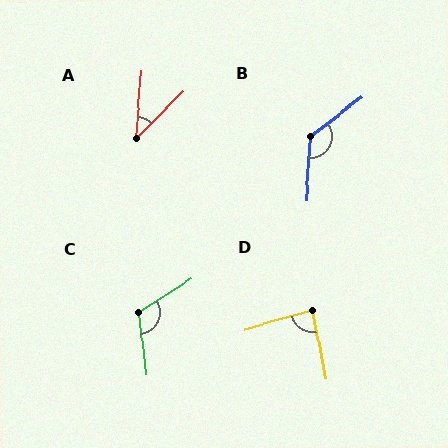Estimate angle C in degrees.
Approximately 116 degrees.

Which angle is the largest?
B, at approximately 130 degrees.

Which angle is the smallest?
A, at approximately 39 degrees.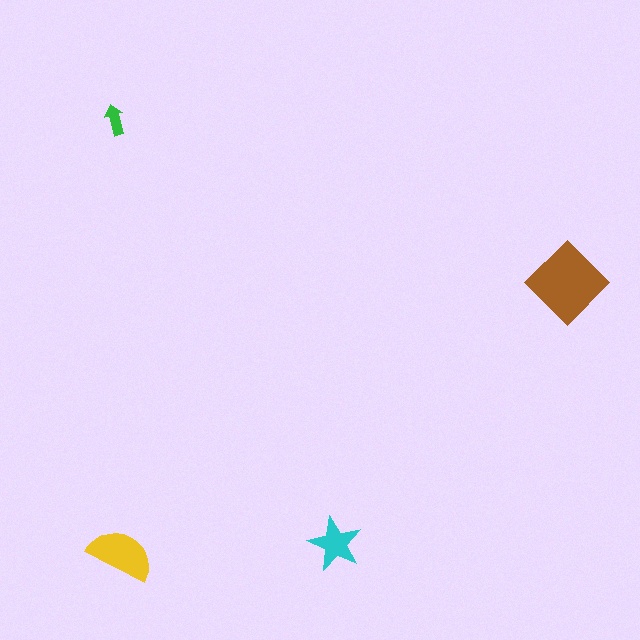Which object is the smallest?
The green arrow.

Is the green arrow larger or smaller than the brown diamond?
Smaller.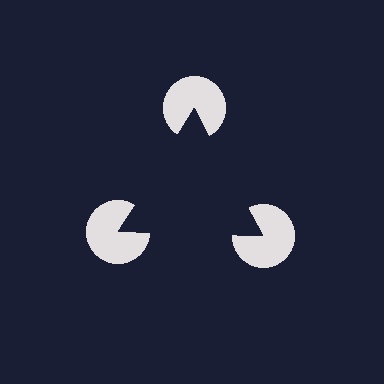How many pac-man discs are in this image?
There are 3 — one at each vertex of the illusory triangle.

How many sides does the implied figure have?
3 sides.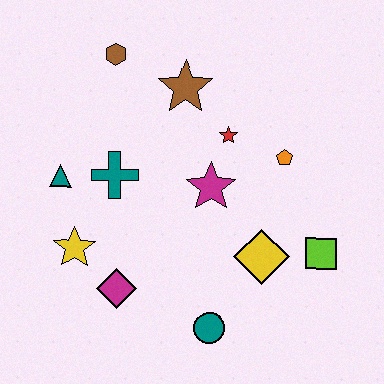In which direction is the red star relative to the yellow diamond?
The red star is above the yellow diamond.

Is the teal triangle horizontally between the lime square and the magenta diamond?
No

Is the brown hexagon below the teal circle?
No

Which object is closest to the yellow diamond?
The lime square is closest to the yellow diamond.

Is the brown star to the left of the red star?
Yes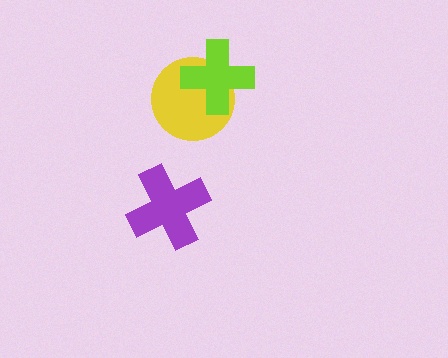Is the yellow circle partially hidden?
Yes, it is partially covered by another shape.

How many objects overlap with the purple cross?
0 objects overlap with the purple cross.